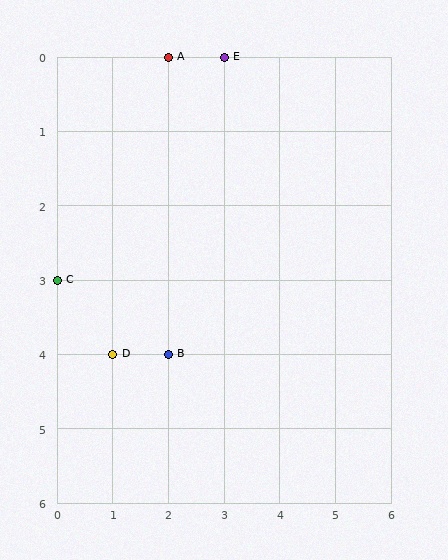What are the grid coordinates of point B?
Point B is at grid coordinates (2, 4).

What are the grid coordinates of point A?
Point A is at grid coordinates (2, 0).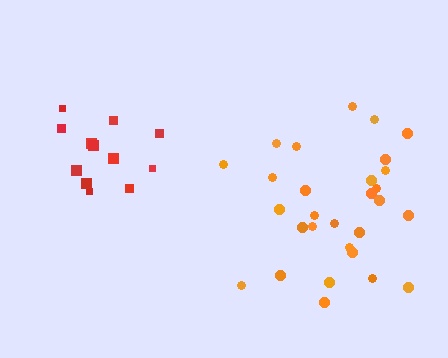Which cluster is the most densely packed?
Red.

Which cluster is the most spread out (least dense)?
Orange.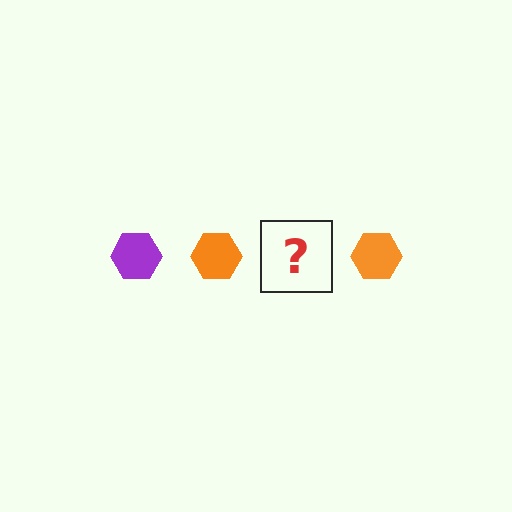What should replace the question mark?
The question mark should be replaced with a purple hexagon.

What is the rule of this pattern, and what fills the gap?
The rule is that the pattern cycles through purple, orange hexagons. The gap should be filled with a purple hexagon.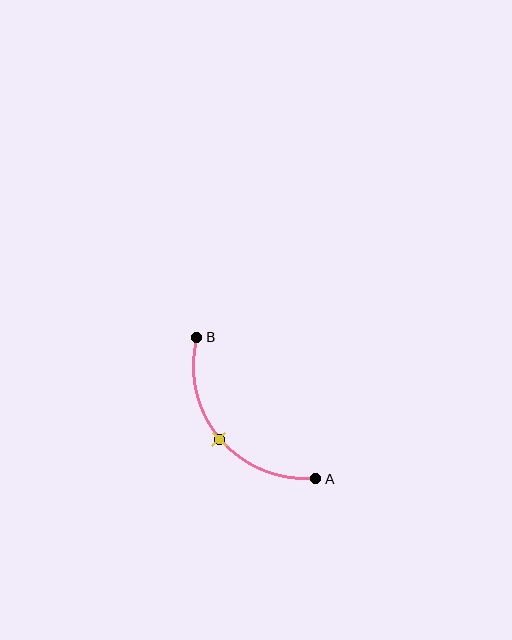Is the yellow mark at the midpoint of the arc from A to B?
Yes. The yellow mark lies on the arc at equal arc-length from both A and B — it is the arc midpoint.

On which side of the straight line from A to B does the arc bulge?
The arc bulges below and to the left of the straight line connecting A and B.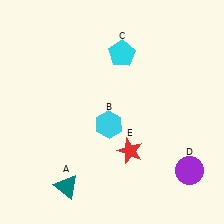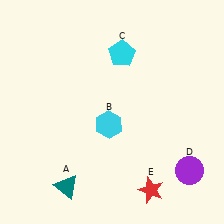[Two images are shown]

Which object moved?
The red star (E) moved down.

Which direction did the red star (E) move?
The red star (E) moved down.